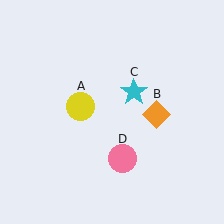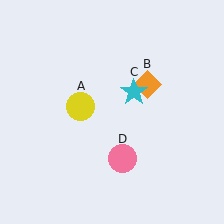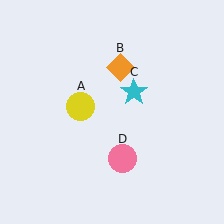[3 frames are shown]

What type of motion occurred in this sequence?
The orange diamond (object B) rotated counterclockwise around the center of the scene.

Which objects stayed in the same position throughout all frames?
Yellow circle (object A) and cyan star (object C) and pink circle (object D) remained stationary.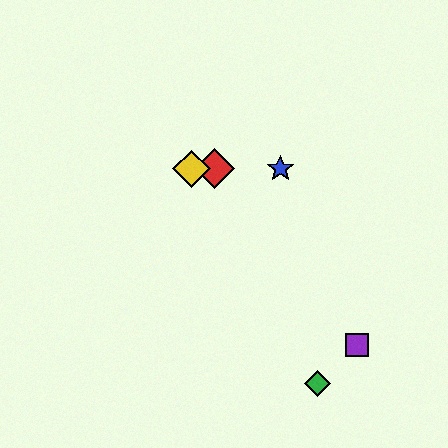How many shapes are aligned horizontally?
3 shapes (the red diamond, the blue star, the yellow diamond) are aligned horizontally.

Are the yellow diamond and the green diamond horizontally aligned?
No, the yellow diamond is at y≈169 and the green diamond is at y≈383.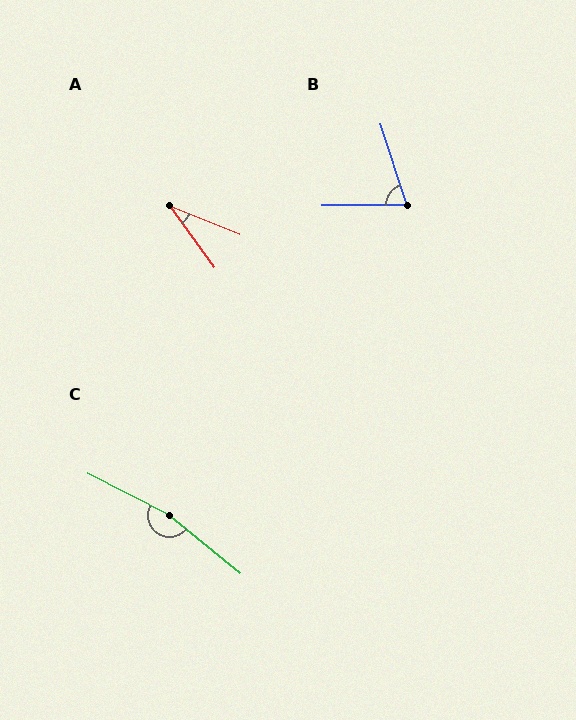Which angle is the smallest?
A, at approximately 32 degrees.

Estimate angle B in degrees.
Approximately 72 degrees.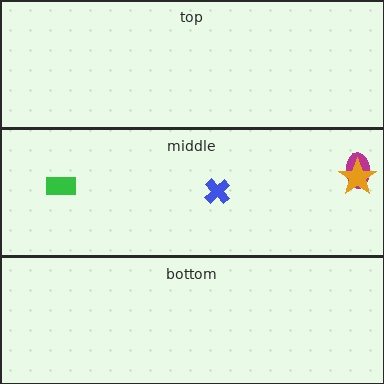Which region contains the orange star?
The middle region.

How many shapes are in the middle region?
4.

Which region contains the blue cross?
The middle region.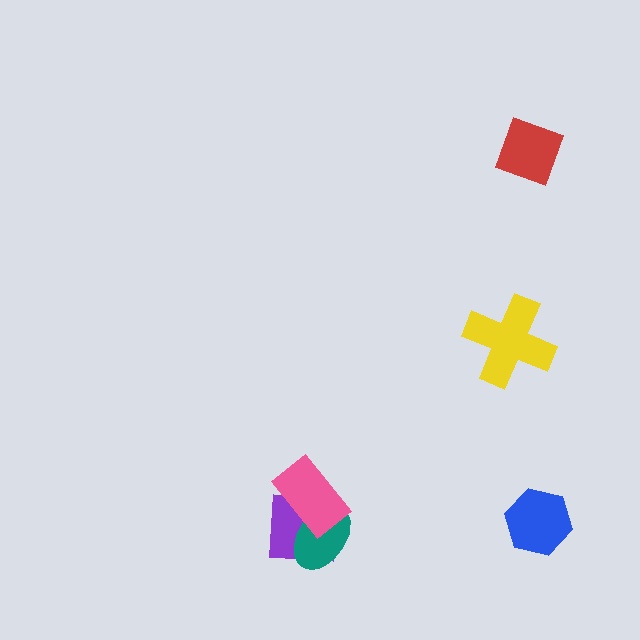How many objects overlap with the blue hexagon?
0 objects overlap with the blue hexagon.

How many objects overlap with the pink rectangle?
2 objects overlap with the pink rectangle.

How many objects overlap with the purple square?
2 objects overlap with the purple square.